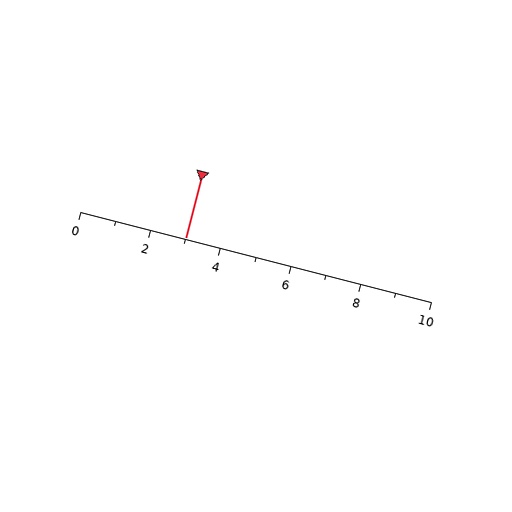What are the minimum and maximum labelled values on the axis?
The axis runs from 0 to 10.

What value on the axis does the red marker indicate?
The marker indicates approximately 3.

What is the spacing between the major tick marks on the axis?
The major ticks are spaced 2 apart.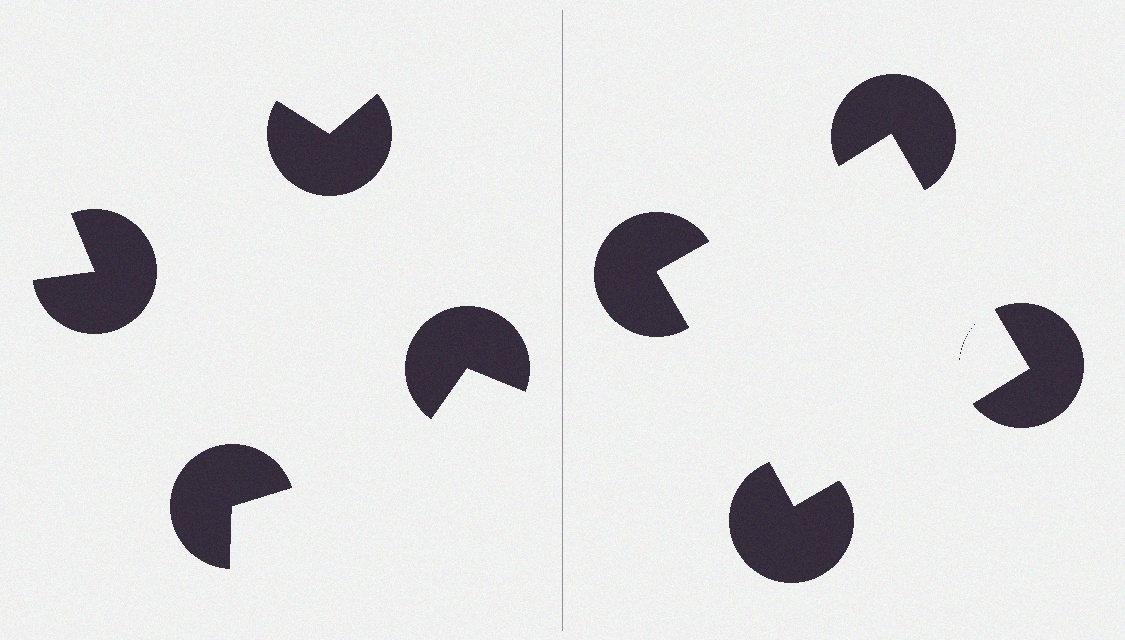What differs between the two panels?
The pac-man discs are positioned identically on both sides; only the wedge orientations differ. On the right they align to a square; on the left they are misaligned.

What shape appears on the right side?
An illusory square.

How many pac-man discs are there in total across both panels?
8 — 4 on each side.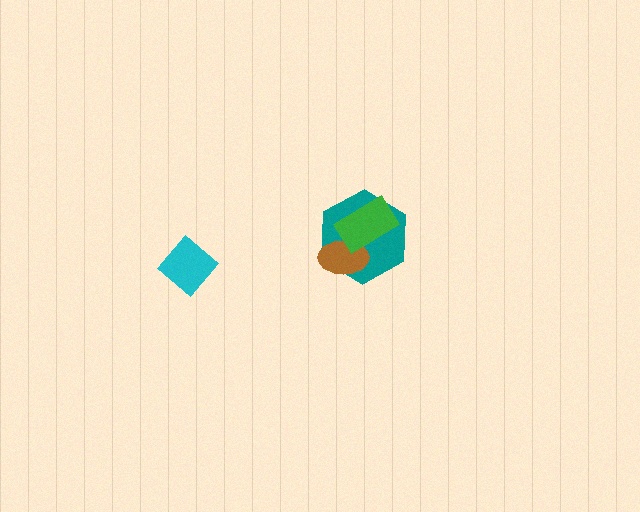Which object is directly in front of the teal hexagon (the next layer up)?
The brown ellipse is directly in front of the teal hexagon.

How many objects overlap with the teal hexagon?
2 objects overlap with the teal hexagon.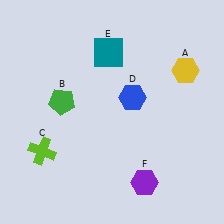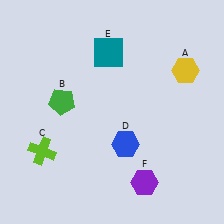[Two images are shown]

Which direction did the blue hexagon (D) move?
The blue hexagon (D) moved down.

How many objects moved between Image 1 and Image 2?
1 object moved between the two images.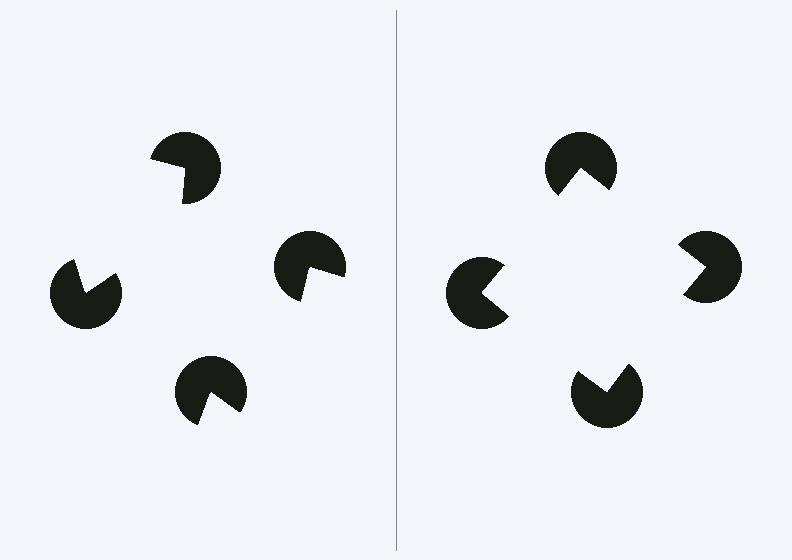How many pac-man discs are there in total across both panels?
8 — 4 on each side.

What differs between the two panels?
The pac-man discs are positioned identically on both sides; only the wedge orientations differ. On the right they align to a square; on the left they are misaligned.